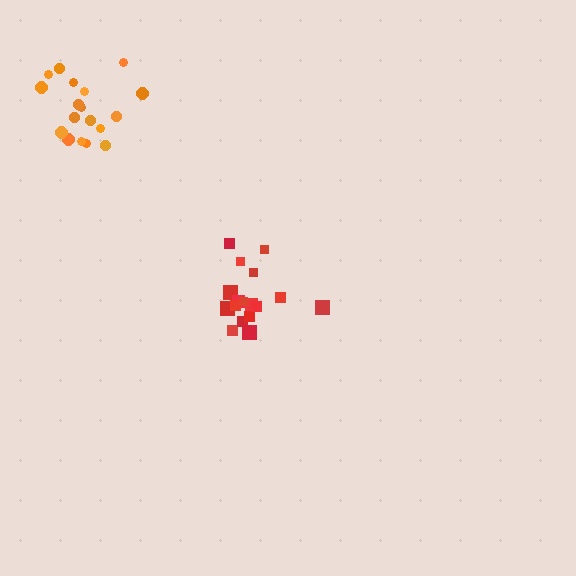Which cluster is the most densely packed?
Red.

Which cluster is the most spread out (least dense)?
Orange.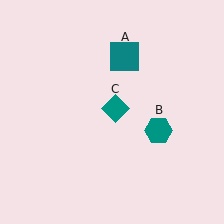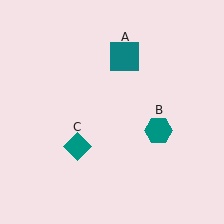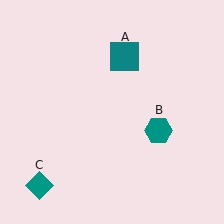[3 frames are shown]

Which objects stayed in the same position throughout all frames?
Teal square (object A) and teal hexagon (object B) remained stationary.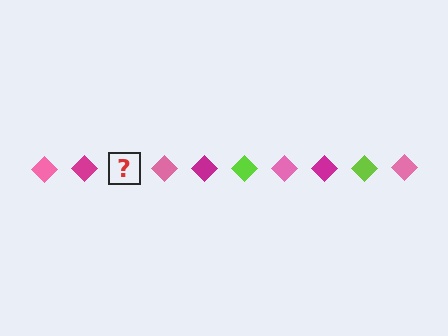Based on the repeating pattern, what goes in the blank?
The blank should be a lime diamond.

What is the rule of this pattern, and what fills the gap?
The rule is that the pattern cycles through pink, magenta, lime diamonds. The gap should be filled with a lime diamond.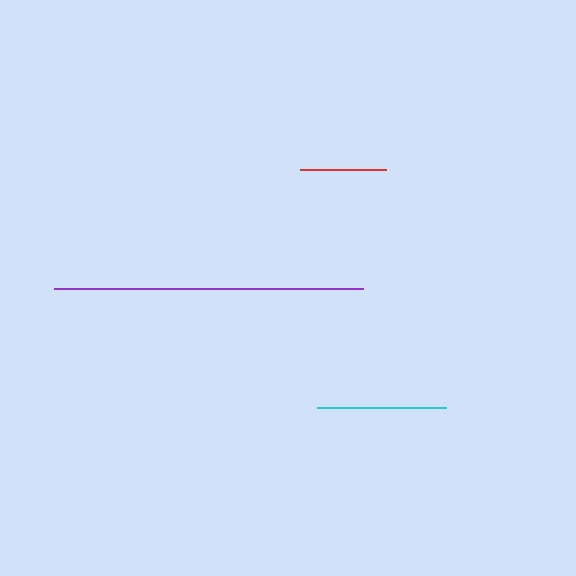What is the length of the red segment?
The red segment is approximately 86 pixels long.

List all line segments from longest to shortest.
From longest to shortest: purple, cyan, red.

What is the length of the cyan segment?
The cyan segment is approximately 128 pixels long.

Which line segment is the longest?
The purple line is the longest at approximately 309 pixels.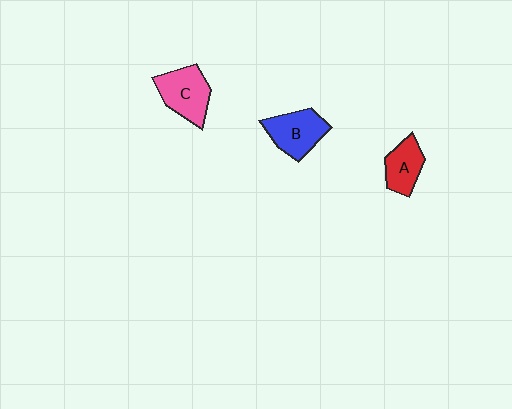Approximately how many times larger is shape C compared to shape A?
Approximately 1.3 times.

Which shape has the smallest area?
Shape A (red).